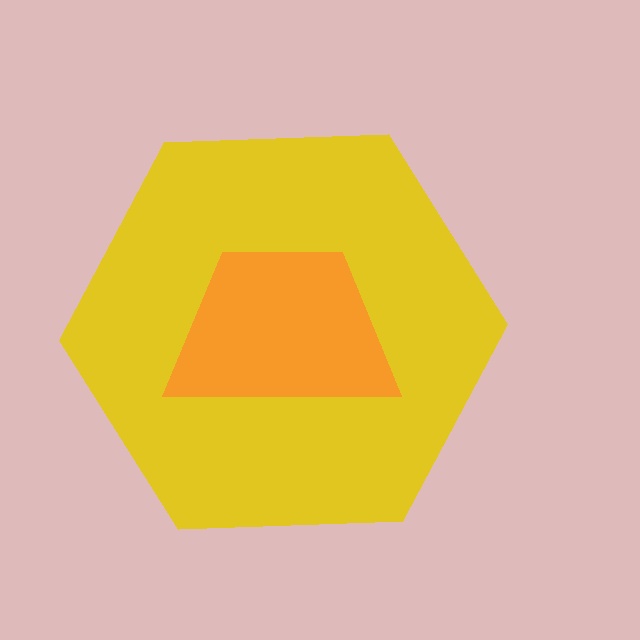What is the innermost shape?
The orange trapezoid.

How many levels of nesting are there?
2.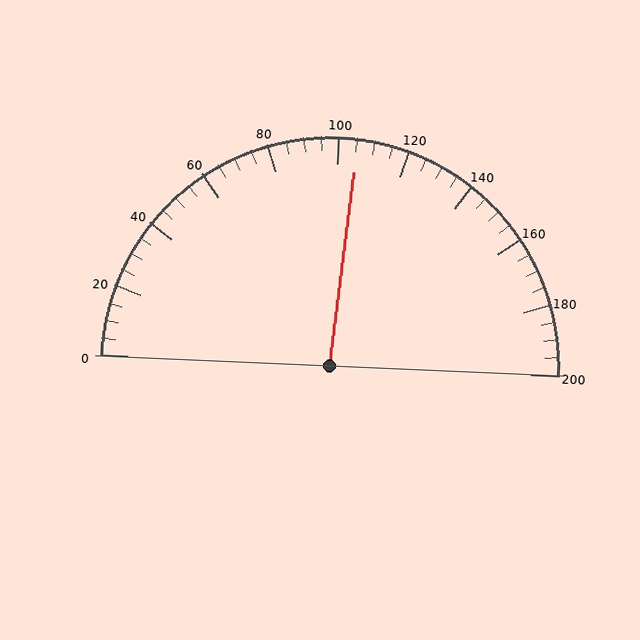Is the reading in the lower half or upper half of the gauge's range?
The reading is in the upper half of the range (0 to 200).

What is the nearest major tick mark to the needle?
The nearest major tick mark is 100.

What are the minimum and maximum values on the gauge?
The gauge ranges from 0 to 200.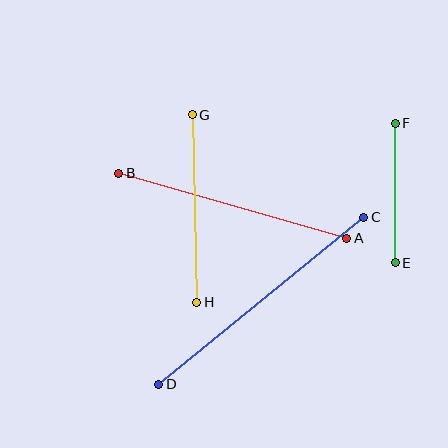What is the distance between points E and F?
The distance is approximately 139 pixels.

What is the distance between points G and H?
The distance is approximately 188 pixels.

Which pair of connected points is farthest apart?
Points C and D are farthest apart.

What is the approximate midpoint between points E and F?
The midpoint is at approximately (395, 193) pixels.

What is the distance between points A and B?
The distance is approximately 237 pixels.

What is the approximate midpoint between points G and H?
The midpoint is at approximately (194, 208) pixels.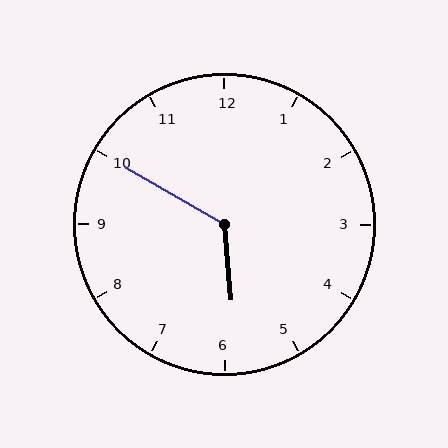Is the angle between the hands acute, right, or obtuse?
It is obtuse.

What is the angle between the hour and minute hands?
Approximately 125 degrees.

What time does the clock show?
5:50.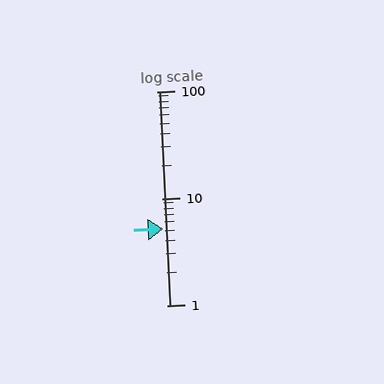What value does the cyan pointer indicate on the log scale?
The pointer indicates approximately 5.2.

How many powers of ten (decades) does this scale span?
The scale spans 2 decades, from 1 to 100.